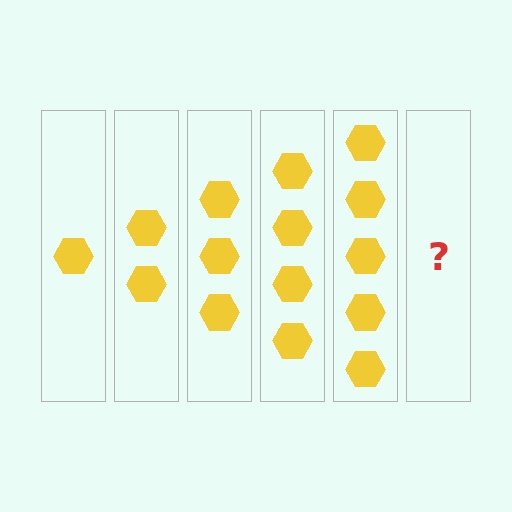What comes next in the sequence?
The next element should be 6 hexagons.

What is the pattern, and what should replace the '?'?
The pattern is that each step adds one more hexagon. The '?' should be 6 hexagons.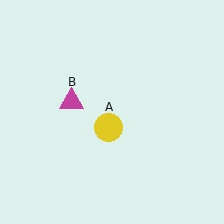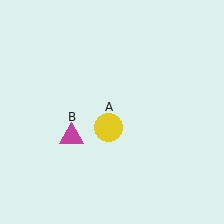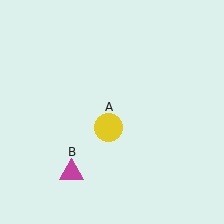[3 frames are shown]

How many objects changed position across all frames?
1 object changed position: magenta triangle (object B).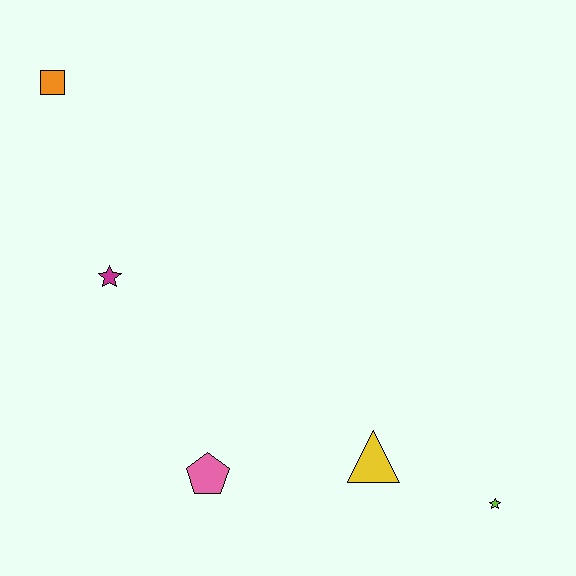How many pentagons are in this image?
There is 1 pentagon.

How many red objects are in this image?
There are no red objects.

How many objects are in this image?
There are 5 objects.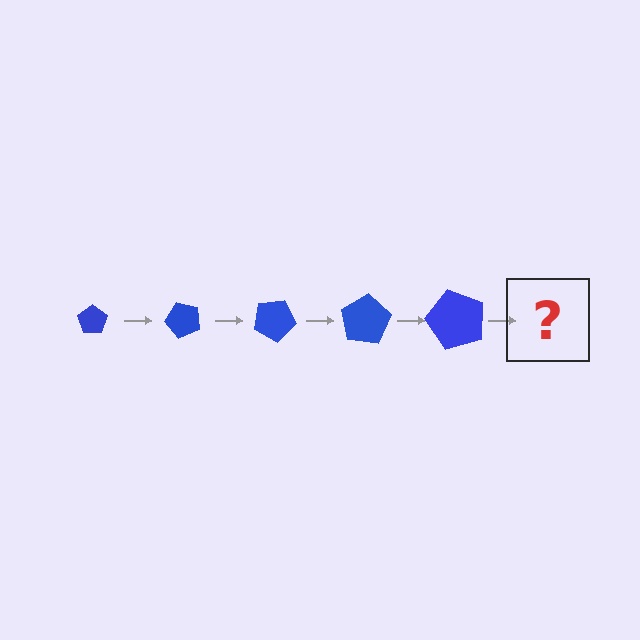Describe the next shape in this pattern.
It should be a pentagon, larger than the previous one and rotated 250 degrees from the start.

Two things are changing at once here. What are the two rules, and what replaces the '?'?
The two rules are that the pentagon grows larger each step and it rotates 50 degrees each step. The '?' should be a pentagon, larger than the previous one and rotated 250 degrees from the start.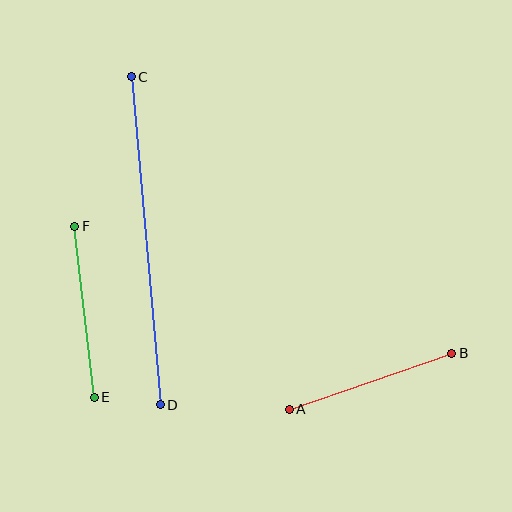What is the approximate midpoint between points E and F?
The midpoint is at approximately (85, 312) pixels.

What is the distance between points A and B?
The distance is approximately 172 pixels.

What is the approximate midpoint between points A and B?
The midpoint is at approximately (370, 381) pixels.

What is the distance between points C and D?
The distance is approximately 330 pixels.